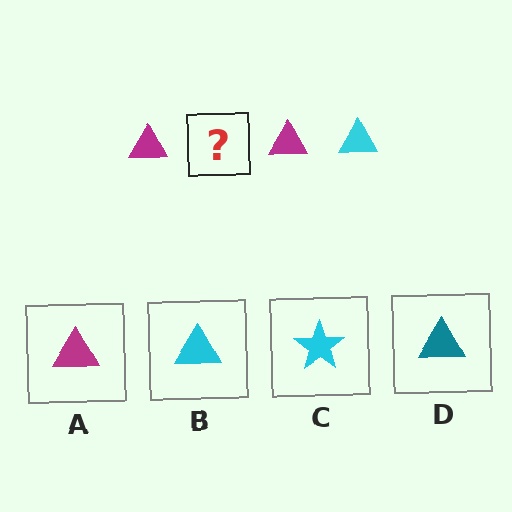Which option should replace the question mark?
Option B.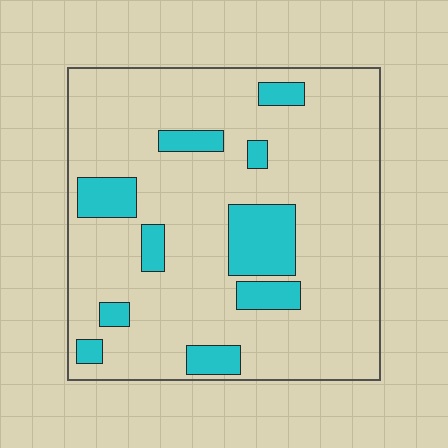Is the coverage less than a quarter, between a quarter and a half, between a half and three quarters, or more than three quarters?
Less than a quarter.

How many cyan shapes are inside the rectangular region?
10.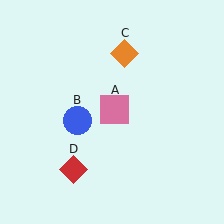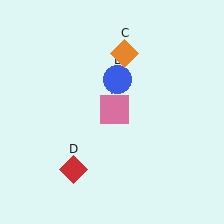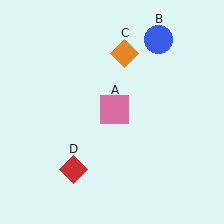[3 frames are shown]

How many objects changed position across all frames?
1 object changed position: blue circle (object B).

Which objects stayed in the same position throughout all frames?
Pink square (object A) and orange diamond (object C) and red diamond (object D) remained stationary.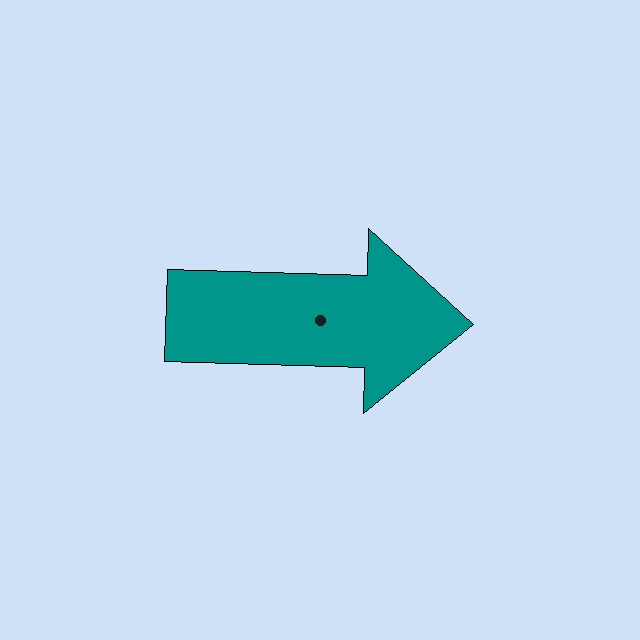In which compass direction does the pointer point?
East.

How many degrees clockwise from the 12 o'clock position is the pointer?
Approximately 92 degrees.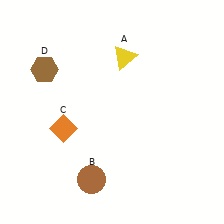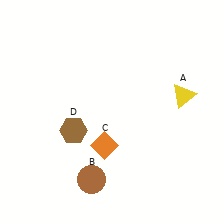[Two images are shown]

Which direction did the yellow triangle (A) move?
The yellow triangle (A) moved right.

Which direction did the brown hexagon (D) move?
The brown hexagon (D) moved down.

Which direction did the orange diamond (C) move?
The orange diamond (C) moved right.